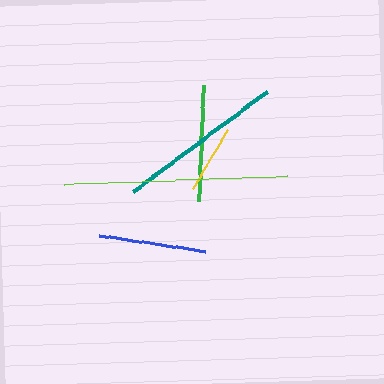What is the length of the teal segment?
The teal segment is approximately 168 pixels long.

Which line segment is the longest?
The lime line is the longest at approximately 223 pixels.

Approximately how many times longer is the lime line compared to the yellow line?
The lime line is approximately 3.2 times the length of the yellow line.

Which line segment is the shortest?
The yellow line is the shortest at approximately 69 pixels.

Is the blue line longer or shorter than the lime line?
The lime line is longer than the blue line.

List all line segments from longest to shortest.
From longest to shortest: lime, teal, green, blue, yellow.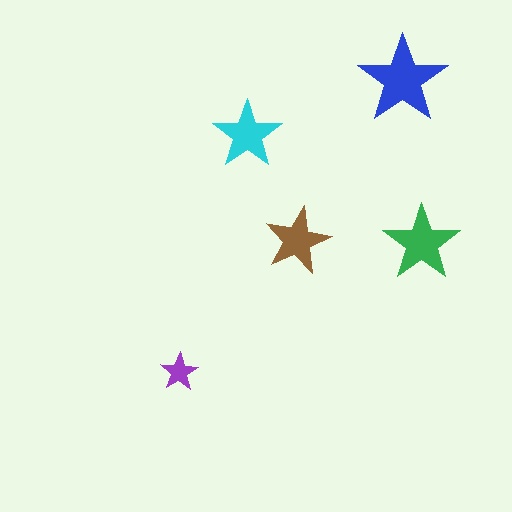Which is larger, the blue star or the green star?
The blue one.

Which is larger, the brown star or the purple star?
The brown one.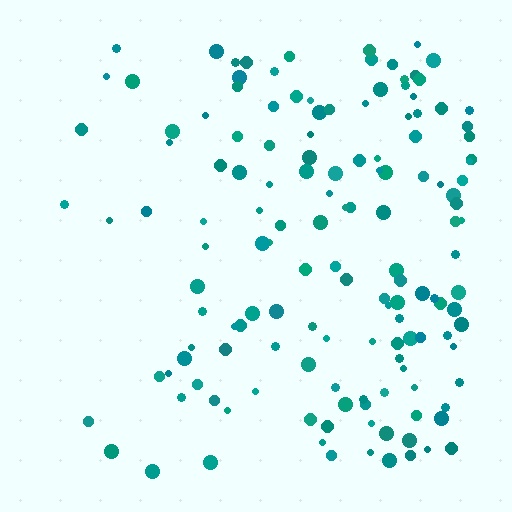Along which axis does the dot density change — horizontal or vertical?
Horizontal.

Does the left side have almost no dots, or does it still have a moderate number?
Still a moderate number, just noticeably fewer than the right.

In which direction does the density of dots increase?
From left to right, with the right side densest.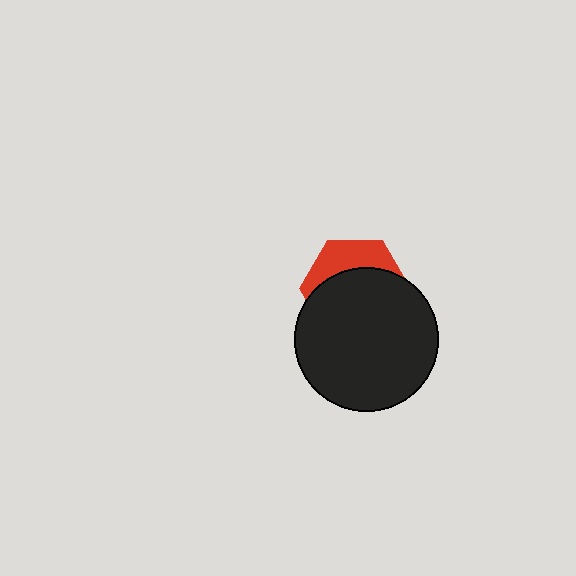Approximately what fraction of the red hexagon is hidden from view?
Roughly 67% of the red hexagon is hidden behind the black circle.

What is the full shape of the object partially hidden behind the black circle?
The partially hidden object is a red hexagon.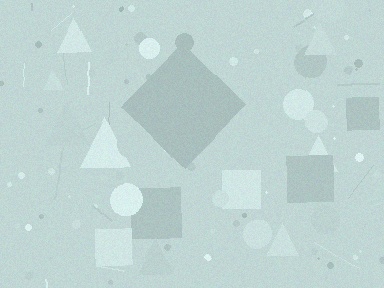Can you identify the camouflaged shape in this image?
The camouflaged shape is a diamond.